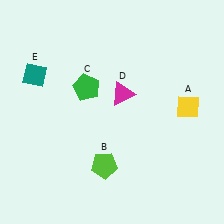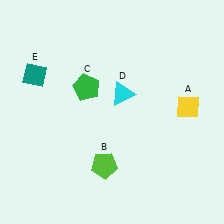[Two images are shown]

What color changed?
The triangle (D) changed from magenta in Image 1 to cyan in Image 2.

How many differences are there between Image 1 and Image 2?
There is 1 difference between the two images.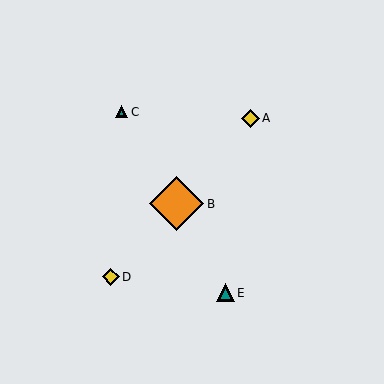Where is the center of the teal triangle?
The center of the teal triangle is at (226, 293).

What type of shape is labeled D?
Shape D is a yellow diamond.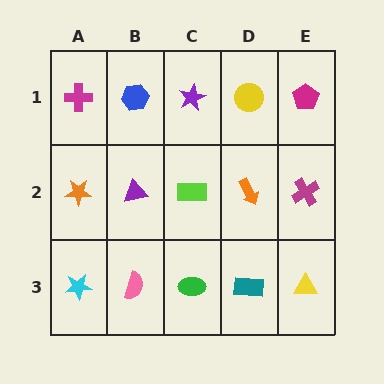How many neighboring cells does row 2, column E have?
3.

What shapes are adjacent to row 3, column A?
An orange star (row 2, column A), a pink semicircle (row 3, column B).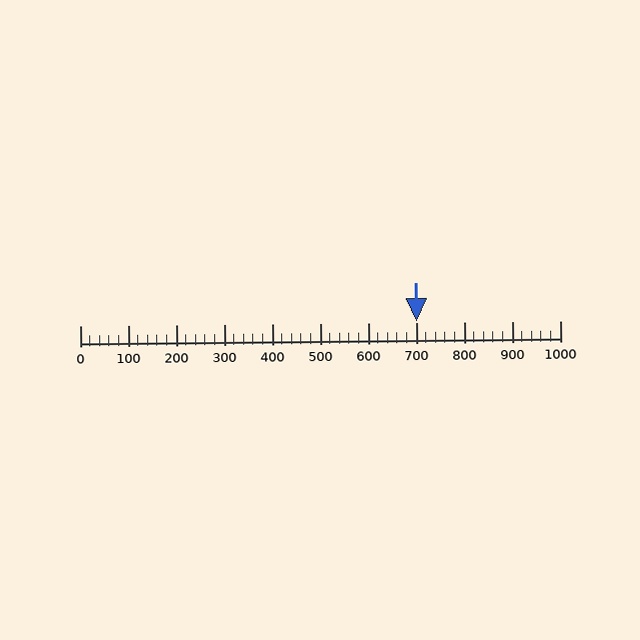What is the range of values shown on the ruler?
The ruler shows values from 0 to 1000.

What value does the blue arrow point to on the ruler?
The blue arrow points to approximately 700.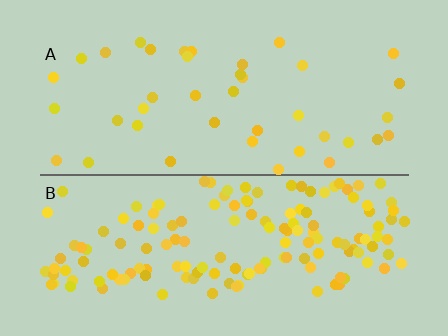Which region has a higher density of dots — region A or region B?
B (the bottom).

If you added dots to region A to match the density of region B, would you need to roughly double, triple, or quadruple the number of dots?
Approximately quadruple.